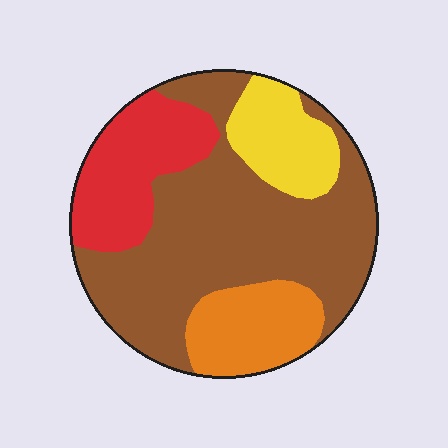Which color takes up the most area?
Brown, at roughly 55%.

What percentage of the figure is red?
Red covers roughly 20% of the figure.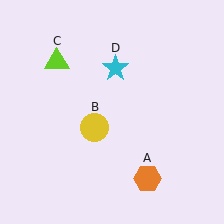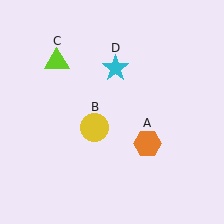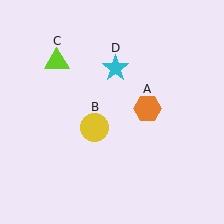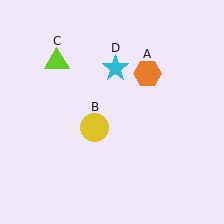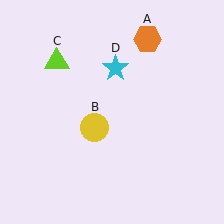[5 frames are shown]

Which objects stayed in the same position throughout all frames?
Yellow circle (object B) and lime triangle (object C) and cyan star (object D) remained stationary.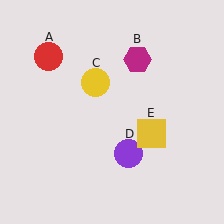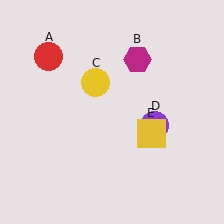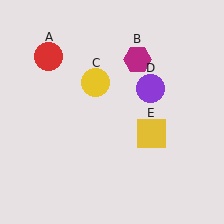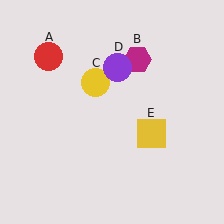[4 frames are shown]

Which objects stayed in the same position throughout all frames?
Red circle (object A) and magenta hexagon (object B) and yellow circle (object C) and yellow square (object E) remained stationary.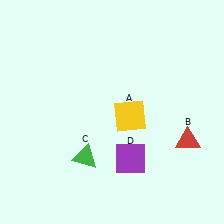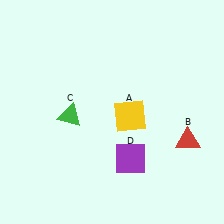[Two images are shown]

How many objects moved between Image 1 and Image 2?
1 object moved between the two images.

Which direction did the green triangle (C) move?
The green triangle (C) moved up.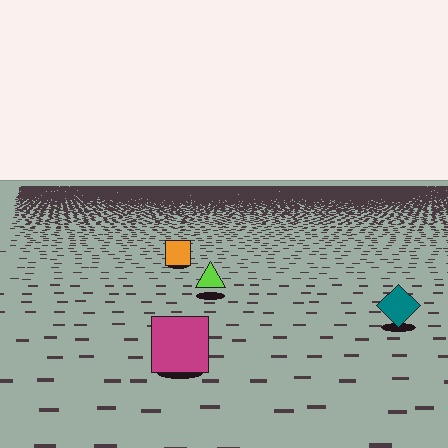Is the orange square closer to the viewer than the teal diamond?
No. The teal diamond is closer — you can tell from the texture gradient: the ground texture is coarser near it.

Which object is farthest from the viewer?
The orange square is farthest from the viewer. It appears smaller and the ground texture around it is denser.